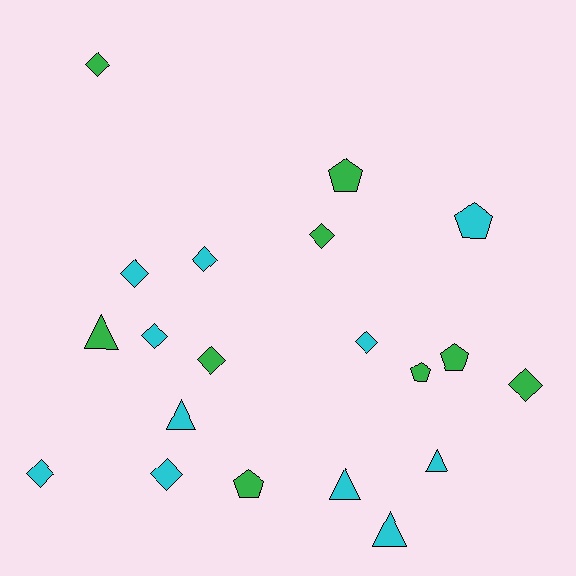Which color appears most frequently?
Cyan, with 11 objects.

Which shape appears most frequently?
Diamond, with 10 objects.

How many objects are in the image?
There are 20 objects.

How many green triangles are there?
There is 1 green triangle.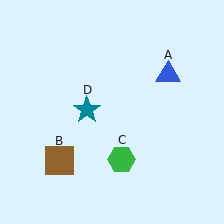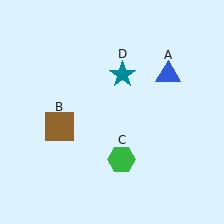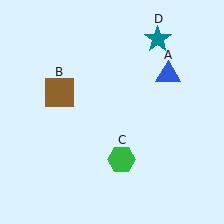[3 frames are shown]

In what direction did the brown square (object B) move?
The brown square (object B) moved up.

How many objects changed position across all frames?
2 objects changed position: brown square (object B), teal star (object D).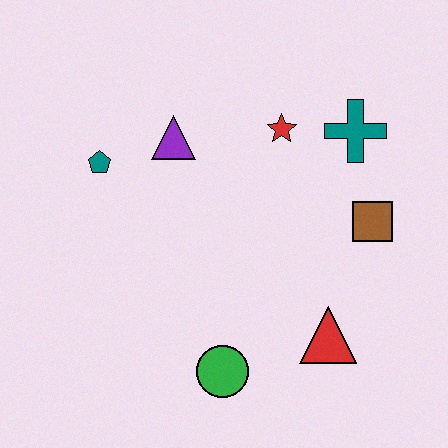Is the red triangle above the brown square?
No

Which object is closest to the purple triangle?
The teal pentagon is closest to the purple triangle.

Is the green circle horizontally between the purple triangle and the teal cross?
Yes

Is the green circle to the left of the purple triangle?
No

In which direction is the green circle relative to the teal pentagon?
The green circle is below the teal pentagon.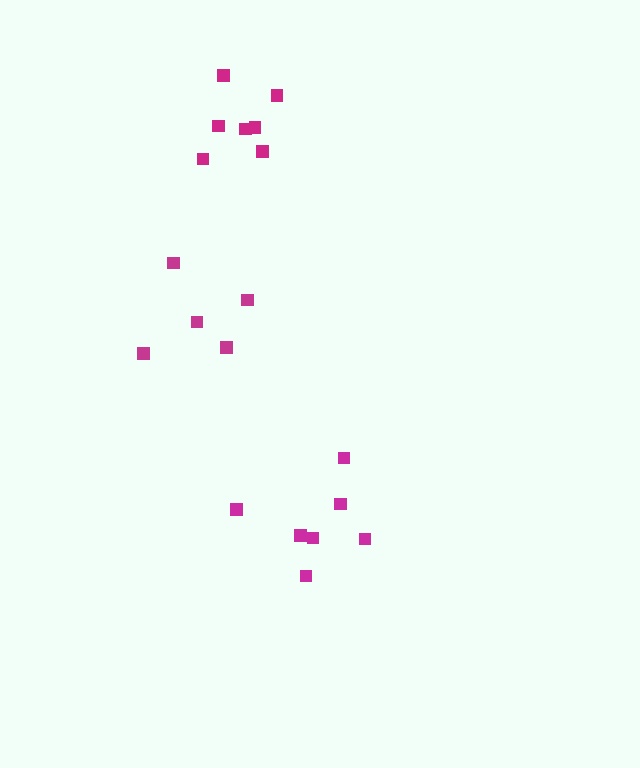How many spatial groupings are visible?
There are 3 spatial groupings.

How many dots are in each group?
Group 1: 7 dots, Group 2: 7 dots, Group 3: 5 dots (19 total).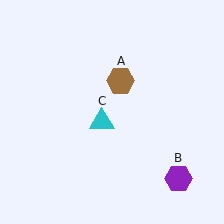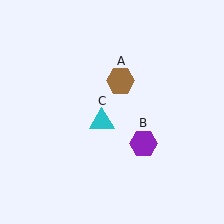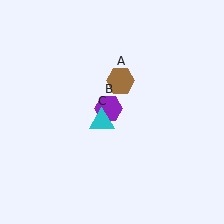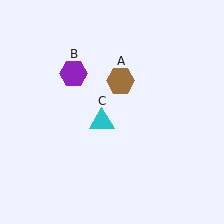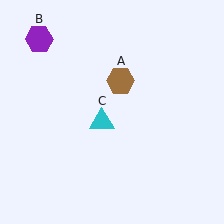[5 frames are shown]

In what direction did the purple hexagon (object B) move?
The purple hexagon (object B) moved up and to the left.